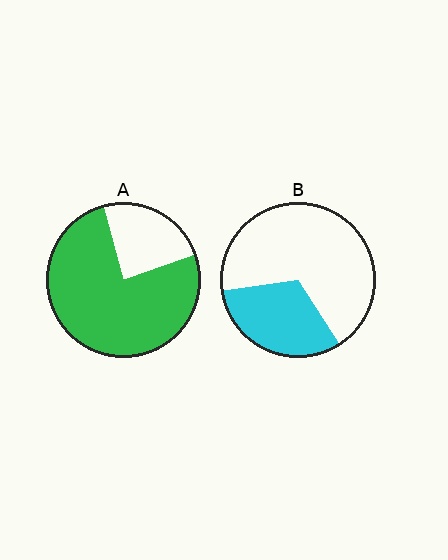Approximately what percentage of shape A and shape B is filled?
A is approximately 75% and B is approximately 30%.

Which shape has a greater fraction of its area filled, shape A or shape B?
Shape A.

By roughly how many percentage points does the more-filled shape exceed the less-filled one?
By roughly 45 percentage points (A over B).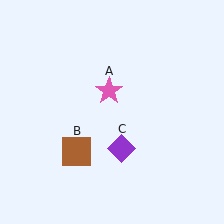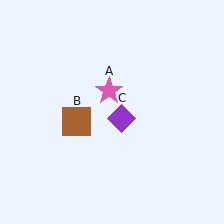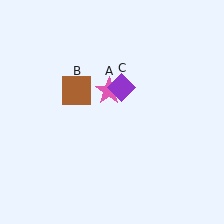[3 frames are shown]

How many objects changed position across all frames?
2 objects changed position: brown square (object B), purple diamond (object C).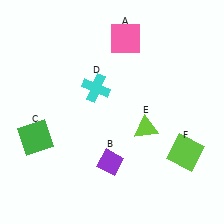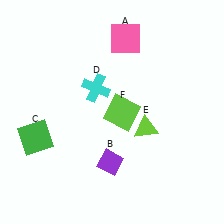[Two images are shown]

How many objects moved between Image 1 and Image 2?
1 object moved between the two images.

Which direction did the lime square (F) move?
The lime square (F) moved left.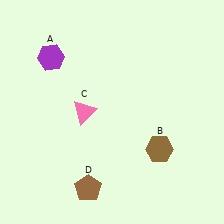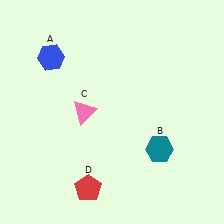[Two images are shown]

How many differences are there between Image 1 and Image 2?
There are 3 differences between the two images.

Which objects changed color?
A changed from purple to blue. B changed from brown to teal. D changed from brown to red.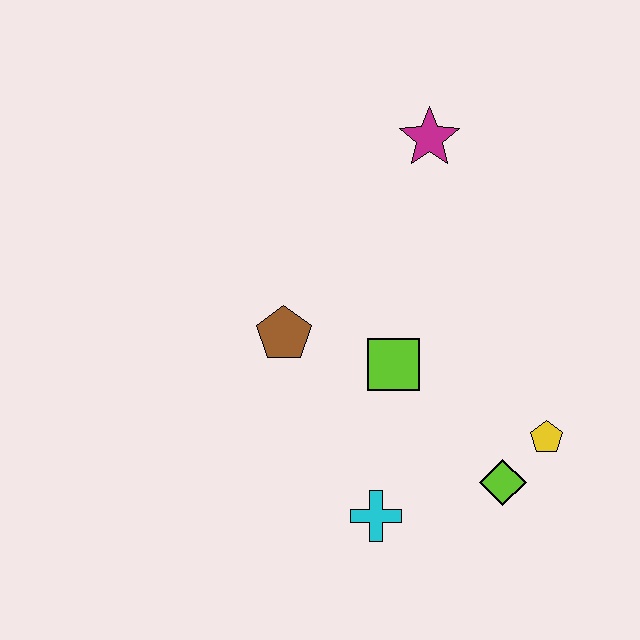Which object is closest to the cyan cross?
The lime diamond is closest to the cyan cross.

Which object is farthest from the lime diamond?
The magenta star is farthest from the lime diamond.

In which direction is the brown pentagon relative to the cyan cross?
The brown pentagon is above the cyan cross.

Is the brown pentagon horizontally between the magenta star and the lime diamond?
No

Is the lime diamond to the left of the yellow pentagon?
Yes